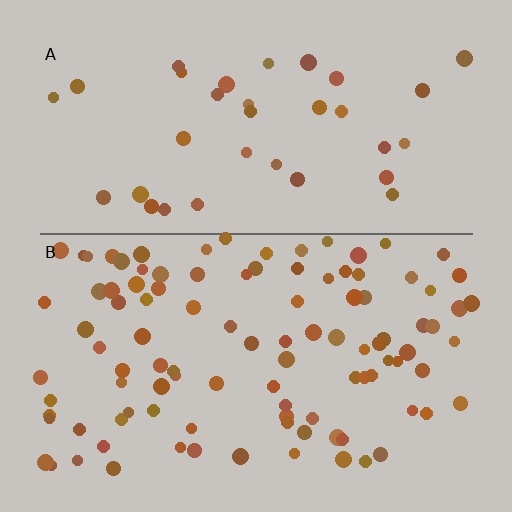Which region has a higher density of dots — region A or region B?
B (the bottom).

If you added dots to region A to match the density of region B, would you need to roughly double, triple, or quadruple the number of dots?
Approximately triple.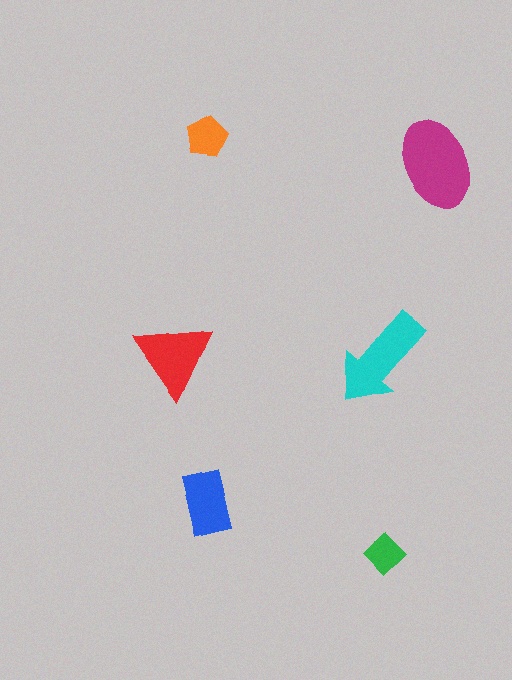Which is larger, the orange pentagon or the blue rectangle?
The blue rectangle.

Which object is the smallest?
The green diamond.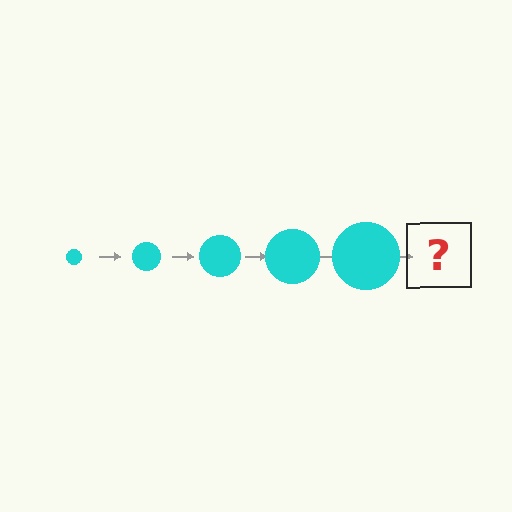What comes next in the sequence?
The next element should be a cyan circle, larger than the previous one.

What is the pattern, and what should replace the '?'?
The pattern is that the circle gets progressively larger each step. The '?' should be a cyan circle, larger than the previous one.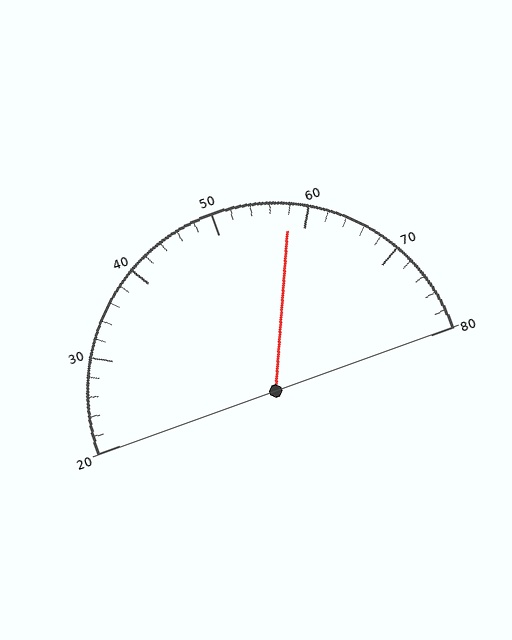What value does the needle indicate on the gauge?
The needle indicates approximately 58.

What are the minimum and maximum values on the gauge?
The gauge ranges from 20 to 80.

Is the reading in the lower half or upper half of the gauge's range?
The reading is in the upper half of the range (20 to 80).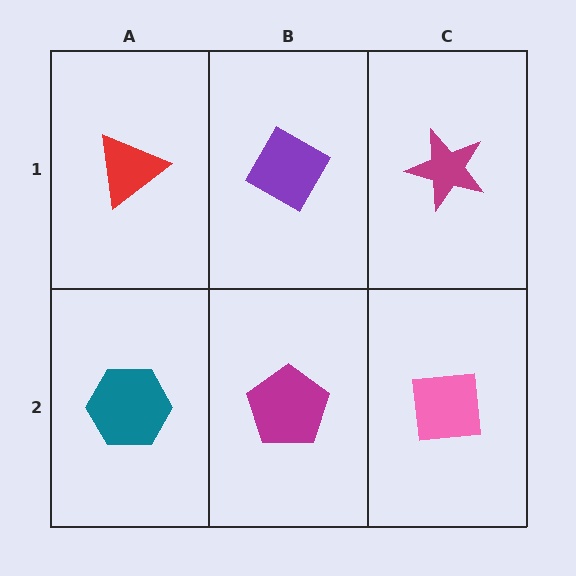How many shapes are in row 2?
3 shapes.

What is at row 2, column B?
A magenta pentagon.